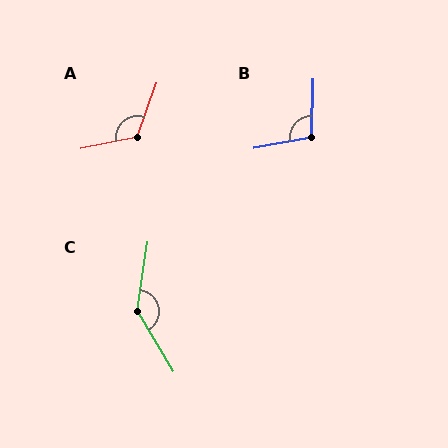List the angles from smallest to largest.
B (101°), A (121°), C (141°).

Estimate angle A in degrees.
Approximately 121 degrees.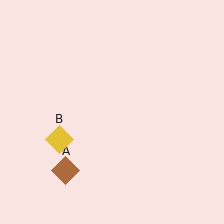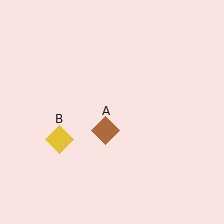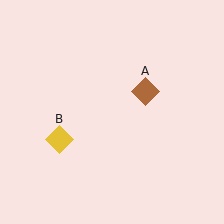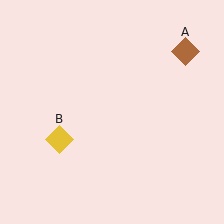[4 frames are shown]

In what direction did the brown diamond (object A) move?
The brown diamond (object A) moved up and to the right.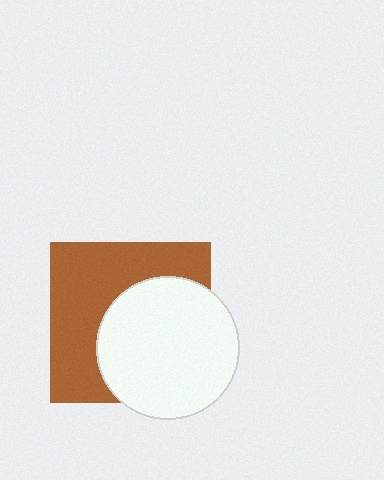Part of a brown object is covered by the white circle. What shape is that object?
It is a square.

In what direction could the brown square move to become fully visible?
The brown square could move toward the upper-left. That would shift it out from behind the white circle entirely.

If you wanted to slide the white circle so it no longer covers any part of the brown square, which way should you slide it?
Slide it toward the lower-right — that is the most direct way to separate the two shapes.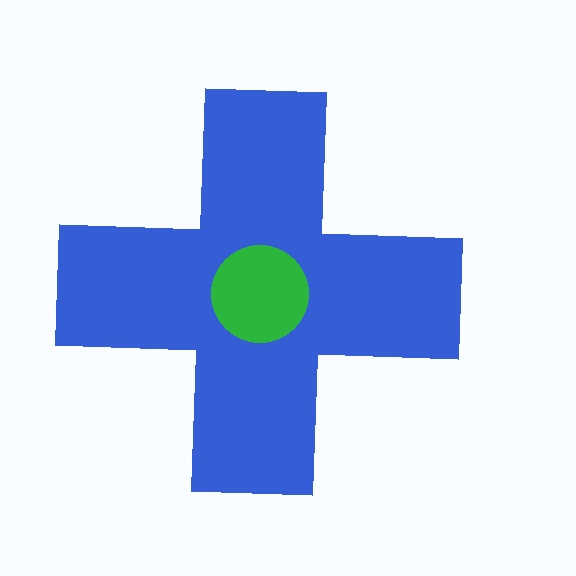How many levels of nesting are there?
2.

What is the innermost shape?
The green circle.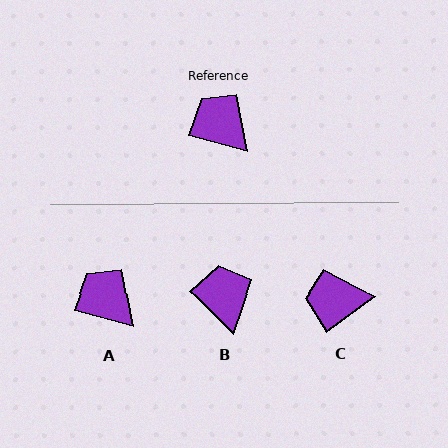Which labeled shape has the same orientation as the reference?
A.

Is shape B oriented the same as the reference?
No, it is off by about 29 degrees.